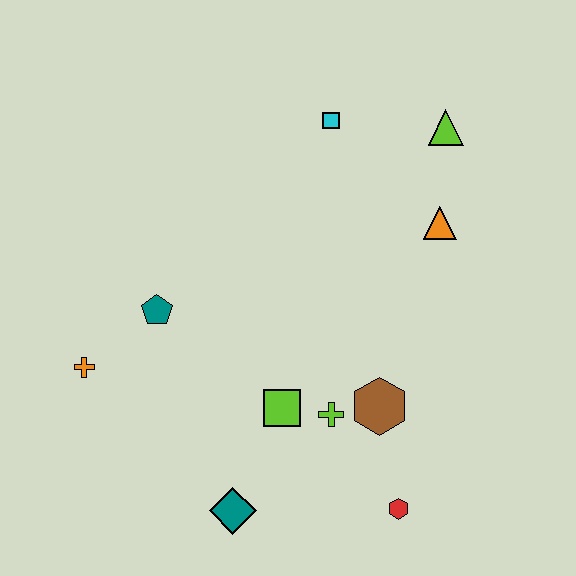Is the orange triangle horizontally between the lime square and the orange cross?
No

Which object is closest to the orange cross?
The teal pentagon is closest to the orange cross.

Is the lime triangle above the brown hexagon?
Yes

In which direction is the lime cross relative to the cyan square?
The lime cross is below the cyan square.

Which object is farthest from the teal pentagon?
The lime triangle is farthest from the teal pentagon.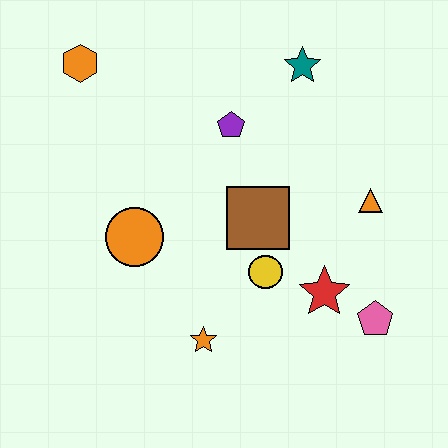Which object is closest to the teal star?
The purple pentagon is closest to the teal star.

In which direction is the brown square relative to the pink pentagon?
The brown square is to the left of the pink pentagon.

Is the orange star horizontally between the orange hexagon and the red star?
Yes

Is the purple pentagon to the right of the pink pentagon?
No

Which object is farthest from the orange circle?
The pink pentagon is farthest from the orange circle.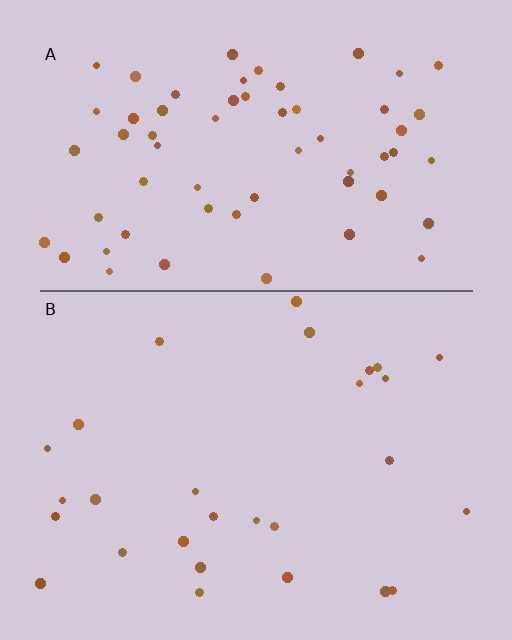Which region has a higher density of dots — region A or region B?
A (the top).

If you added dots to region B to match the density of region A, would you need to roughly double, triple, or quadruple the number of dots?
Approximately double.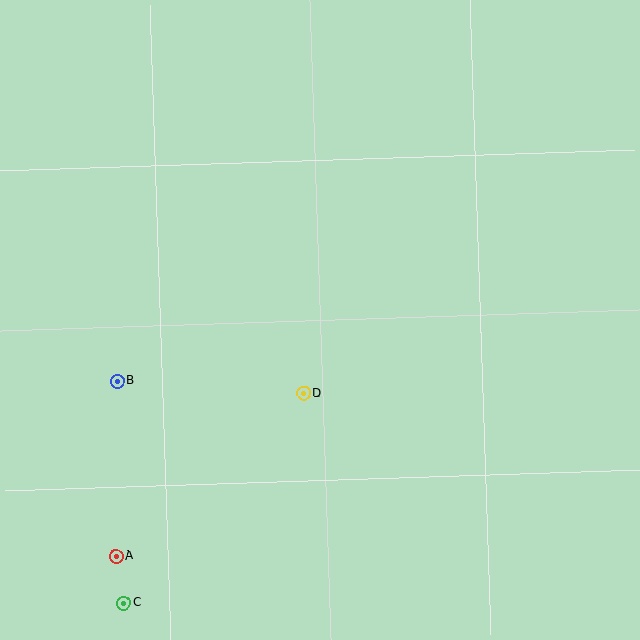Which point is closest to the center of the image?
Point D at (304, 394) is closest to the center.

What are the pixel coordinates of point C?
Point C is at (124, 603).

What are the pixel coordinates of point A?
Point A is at (116, 556).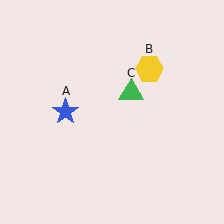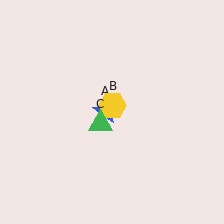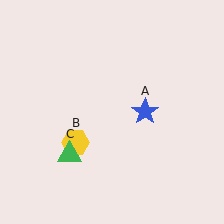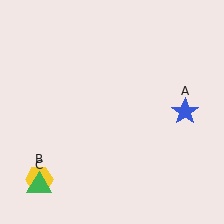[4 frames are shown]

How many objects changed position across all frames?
3 objects changed position: blue star (object A), yellow hexagon (object B), green triangle (object C).